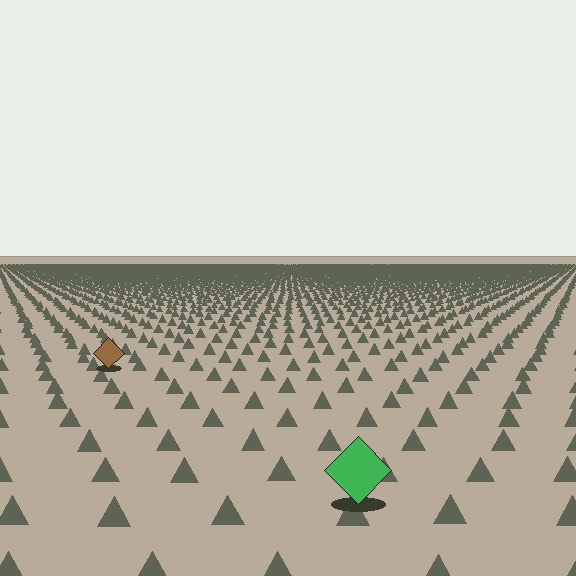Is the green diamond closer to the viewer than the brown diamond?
Yes. The green diamond is closer — you can tell from the texture gradient: the ground texture is coarser near it.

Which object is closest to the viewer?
The green diamond is closest. The texture marks near it are larger and more spread out.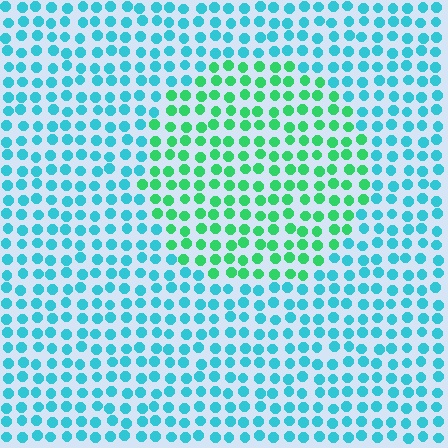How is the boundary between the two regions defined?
The boundary is defined purely by a slight shift in hue (about 45 degrees). Spacing, size, and orientation are identical on both sides.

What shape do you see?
I see a circle.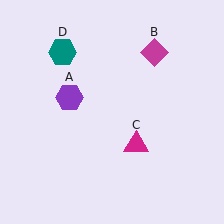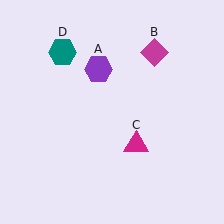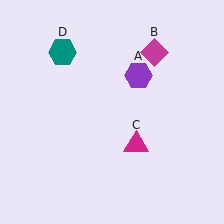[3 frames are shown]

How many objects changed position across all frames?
1 object changed position: purple hexagon (object A).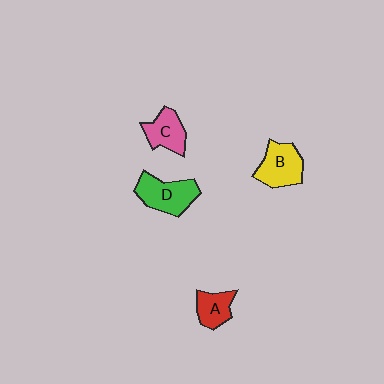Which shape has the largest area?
Shape D (green).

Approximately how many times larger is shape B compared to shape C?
Approximately 1.3 times.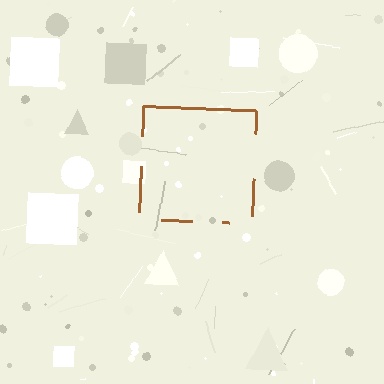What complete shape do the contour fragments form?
The contour fragments form a square.